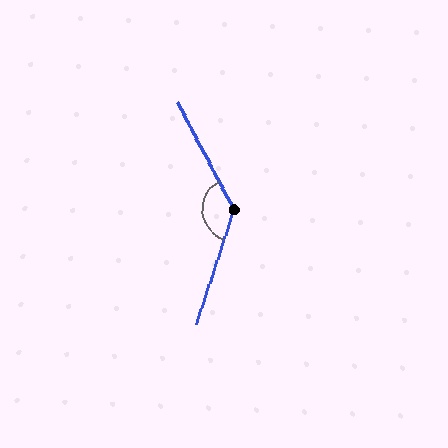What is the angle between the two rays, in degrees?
Approximately 134 degrees.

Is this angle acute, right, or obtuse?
It is obtuse.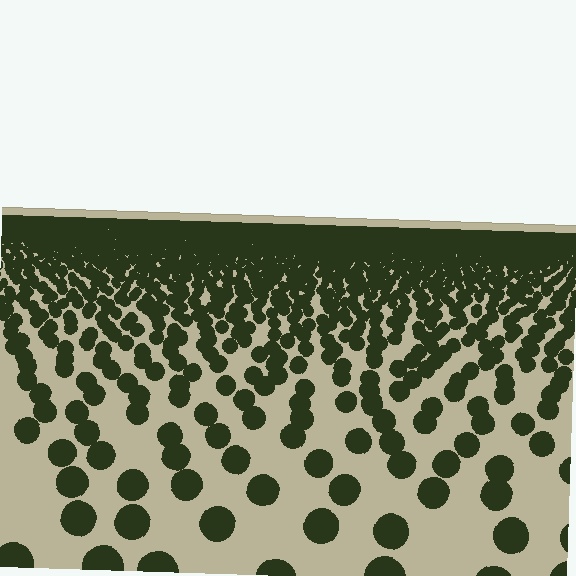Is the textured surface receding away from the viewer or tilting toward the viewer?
The surface is receding away from the viewer. Texture elements get smaller and denser toward the top.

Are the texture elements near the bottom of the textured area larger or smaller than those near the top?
Larger. Near the bottom, elements are closer to the viewer and appear at a bigger on-screen size.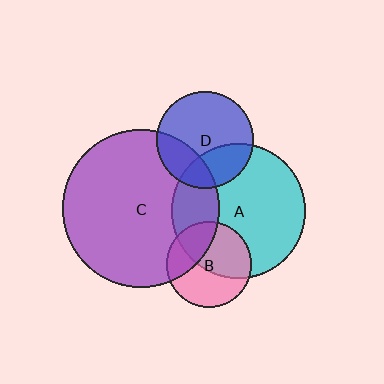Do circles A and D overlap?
Yes.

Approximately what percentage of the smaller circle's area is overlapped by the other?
Approximately 30%.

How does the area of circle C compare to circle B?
Approximately 3.4 times.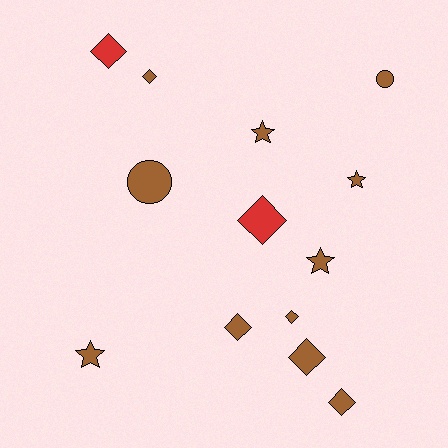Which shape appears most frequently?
Diamond, with 7 objects.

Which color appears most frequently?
Brown, with 11 objects.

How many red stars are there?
There are no red stars.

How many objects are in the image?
There are 13 objects.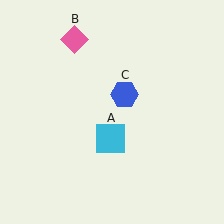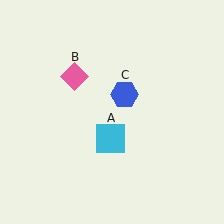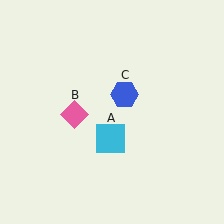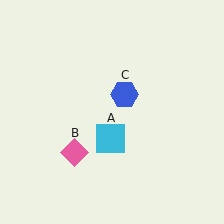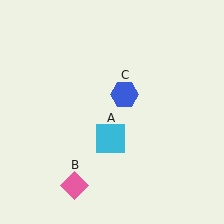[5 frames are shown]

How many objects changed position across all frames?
1 object changed position: pink diamond (object B).